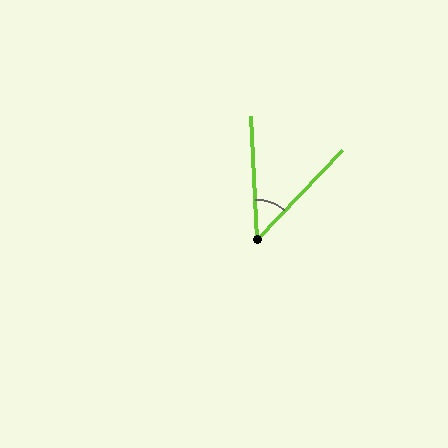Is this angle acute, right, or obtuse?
It is acute.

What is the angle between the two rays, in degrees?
Approximately 47 degrees.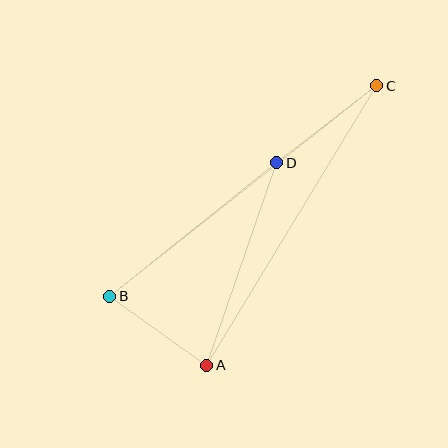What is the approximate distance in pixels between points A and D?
The distance between A and D is approximately 214 pixels.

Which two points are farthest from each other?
Points B and C are farthest from each other.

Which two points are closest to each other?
Points A and B are closest to each other.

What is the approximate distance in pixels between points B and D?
The distance between B and D is approximately 213 pixels.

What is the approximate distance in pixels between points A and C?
The distance between A and C is approximately 327 pixels.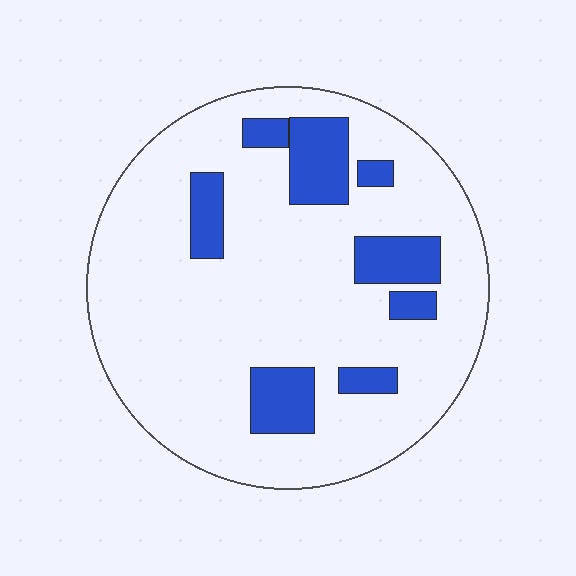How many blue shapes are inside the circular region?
8.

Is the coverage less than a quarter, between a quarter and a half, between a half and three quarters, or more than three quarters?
Less than a quarter.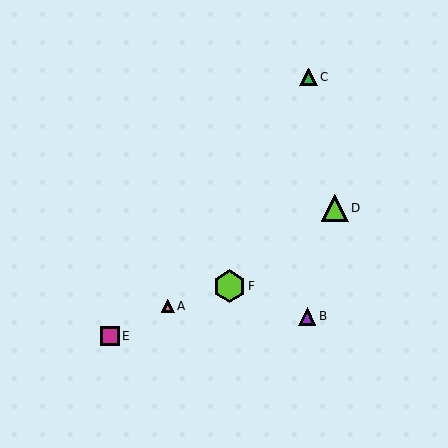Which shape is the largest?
The lime hexagon (labeled F) is the largest.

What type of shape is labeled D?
Shape D is a lime triangle.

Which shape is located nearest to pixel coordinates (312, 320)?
The purple triangle (labeled B) at (307, 316) is nearest to that location.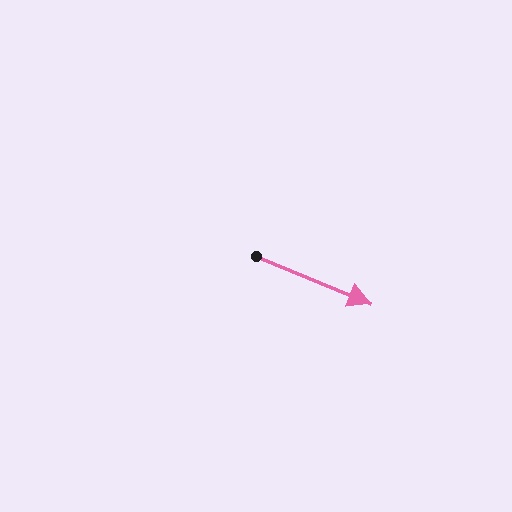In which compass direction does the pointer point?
Southeast.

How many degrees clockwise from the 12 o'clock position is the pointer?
Approximately 113 degrees.